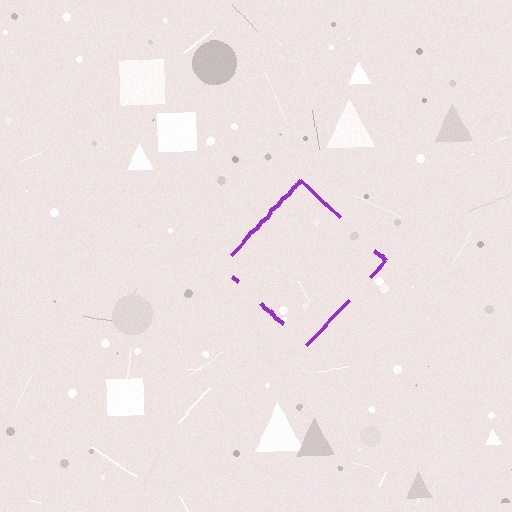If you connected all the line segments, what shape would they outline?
They would outline a diamond.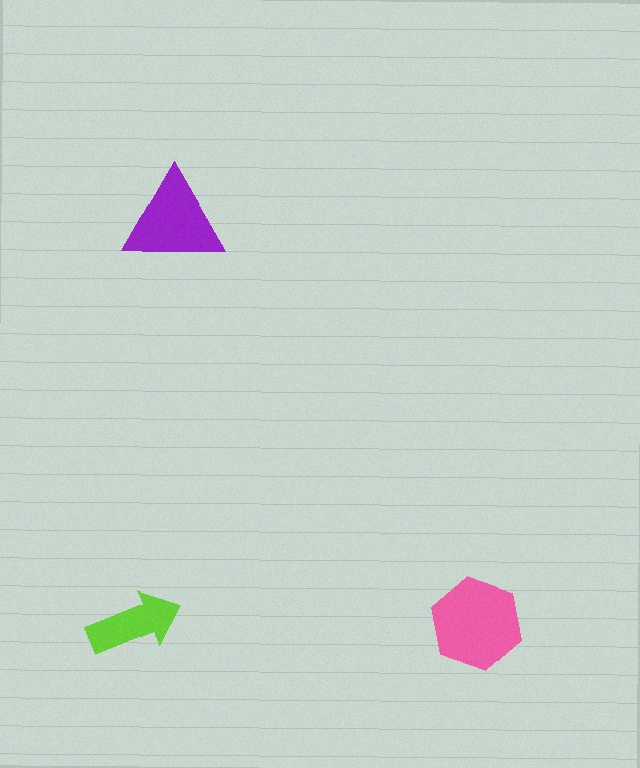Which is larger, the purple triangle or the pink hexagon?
The pink hexagon.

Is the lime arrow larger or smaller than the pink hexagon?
Smaller.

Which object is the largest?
The pink hexagon.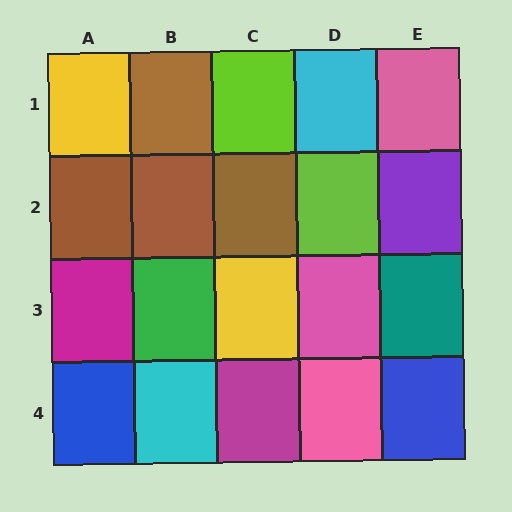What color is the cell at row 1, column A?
Yellow.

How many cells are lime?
2 cells are lime.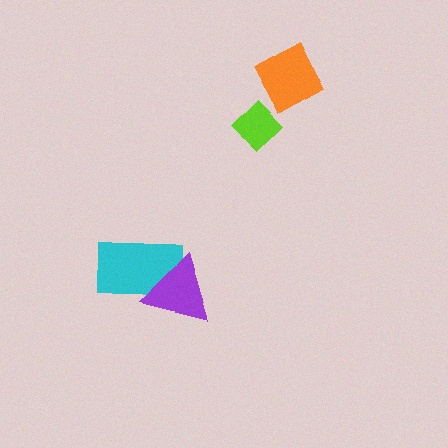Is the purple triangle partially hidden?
No, no other shape covers it.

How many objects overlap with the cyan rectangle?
1 object overlaps with the cyan rectangle.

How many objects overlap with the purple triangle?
1 object overlaps with the purple triangle.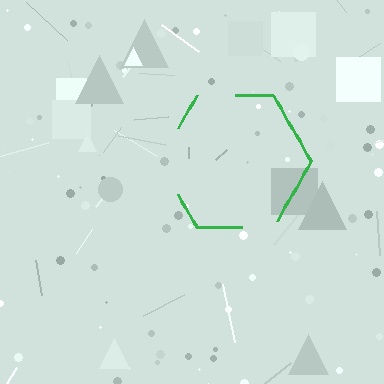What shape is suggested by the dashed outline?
The dashed outline suggests a hexagon.